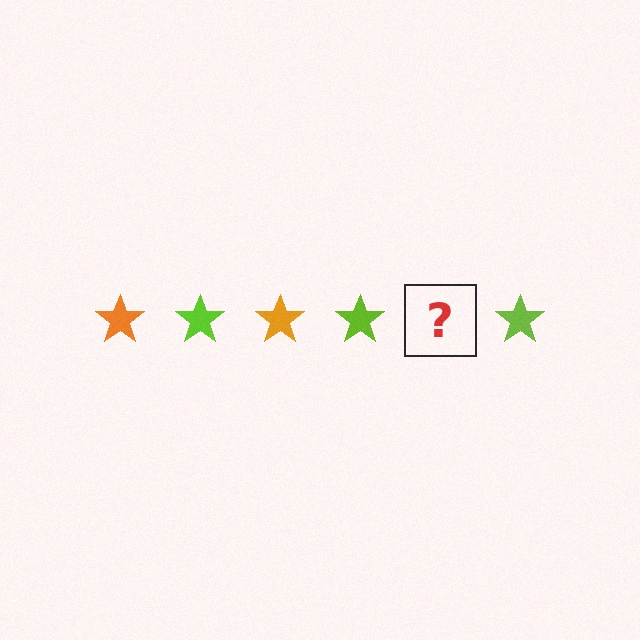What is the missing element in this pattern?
The missing element is an orange star.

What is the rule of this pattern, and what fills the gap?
The rule is that the pattern cycles through orange, lime stars. The gap should be filled with an orange star.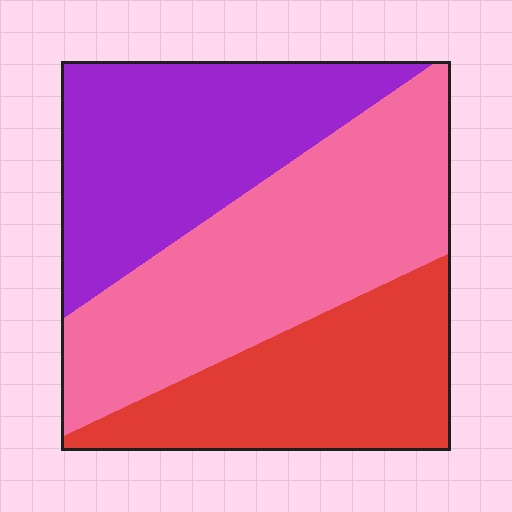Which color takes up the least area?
Red, at roughly 25%.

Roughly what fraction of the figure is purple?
Purple takes up about one third (1/3) of the figure.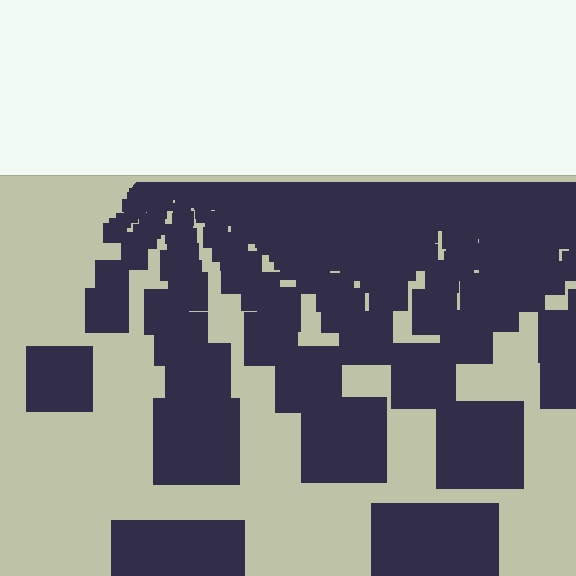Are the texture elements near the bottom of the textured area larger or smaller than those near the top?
Larger. Near the bottom, elements are closer to the viewer and appear at a bigger on-screen size.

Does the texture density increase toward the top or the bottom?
Density increases toward the top.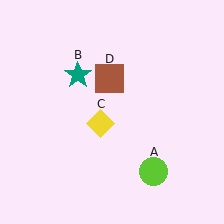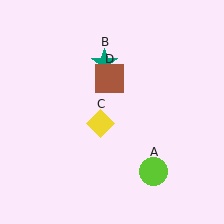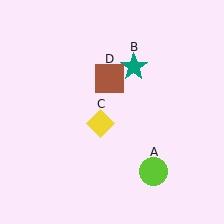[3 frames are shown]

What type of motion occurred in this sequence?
The teal star (object B) rotated clockwise around the center of the scene.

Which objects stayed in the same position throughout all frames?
Lime circle (object A) and yellow diamond (object C) and brown square (object D) remained stationary.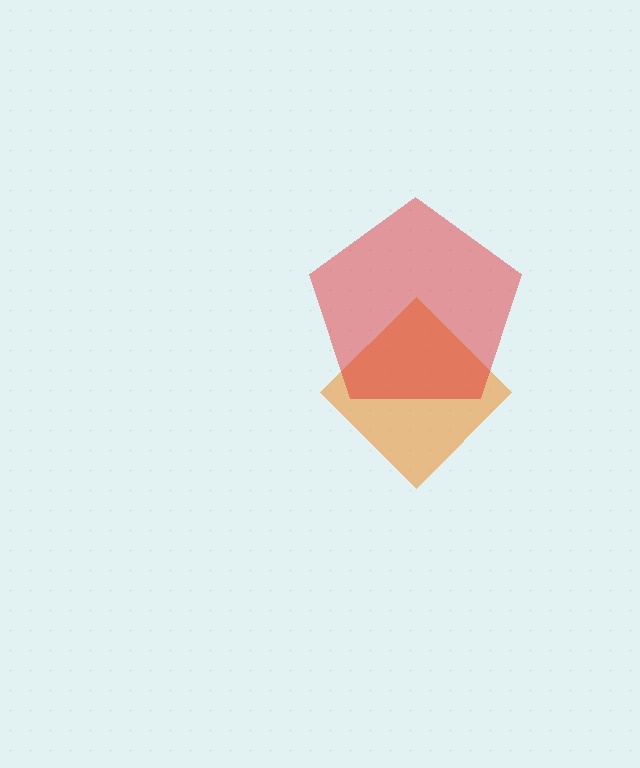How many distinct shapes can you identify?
There are 2 distinct shapes: an orange diamond, a red pentagon.